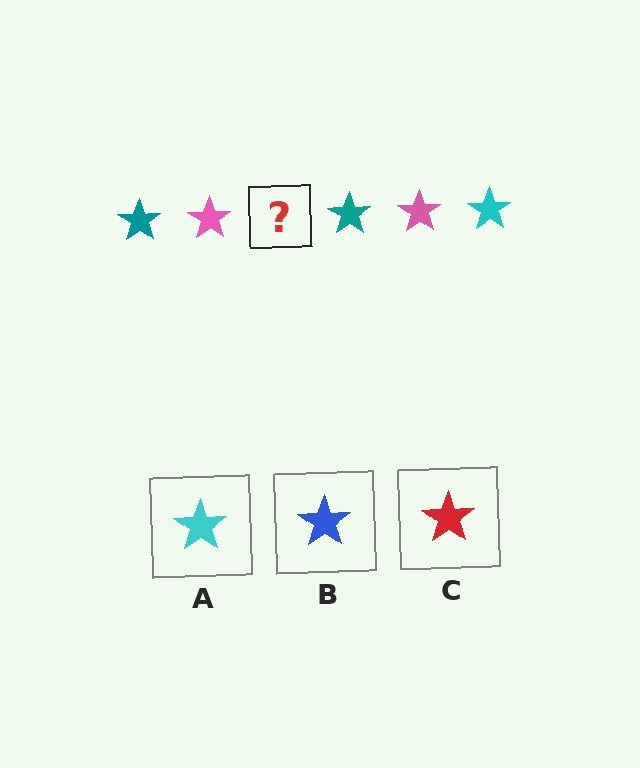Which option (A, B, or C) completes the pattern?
A.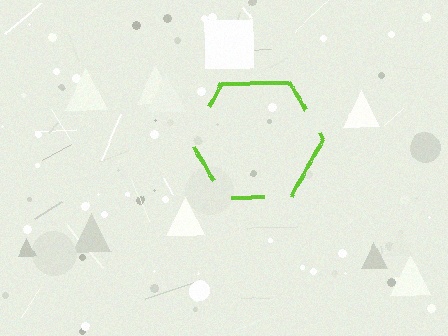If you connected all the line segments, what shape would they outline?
They would outline a hexagon.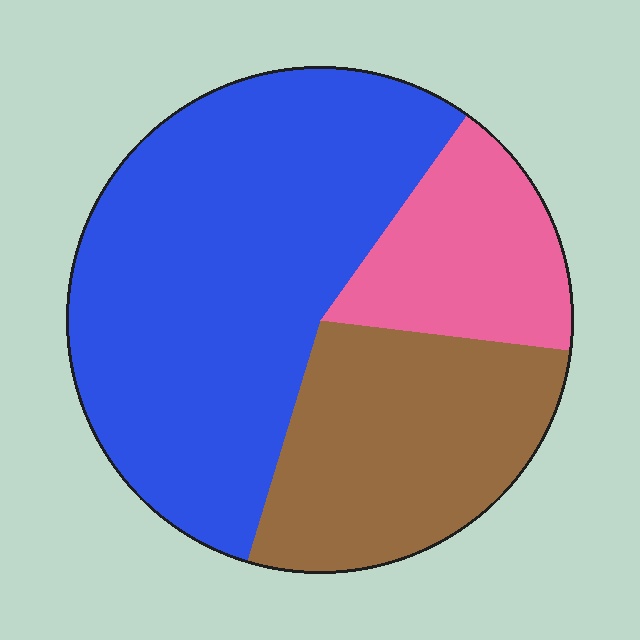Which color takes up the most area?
Blue, at roughly 55%.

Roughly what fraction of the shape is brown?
Brown covers around 30% of the shape.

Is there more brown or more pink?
Brown.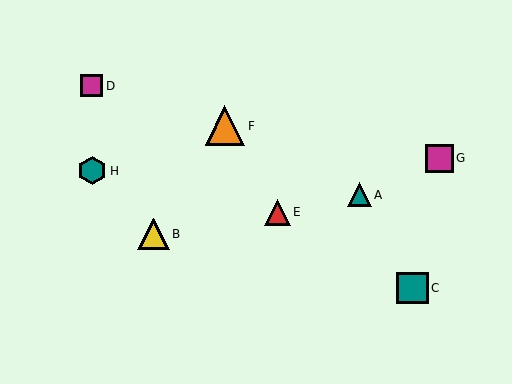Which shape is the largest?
The orange triangle (labeled F) is the largest.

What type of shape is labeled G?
Shape G is a magenta square.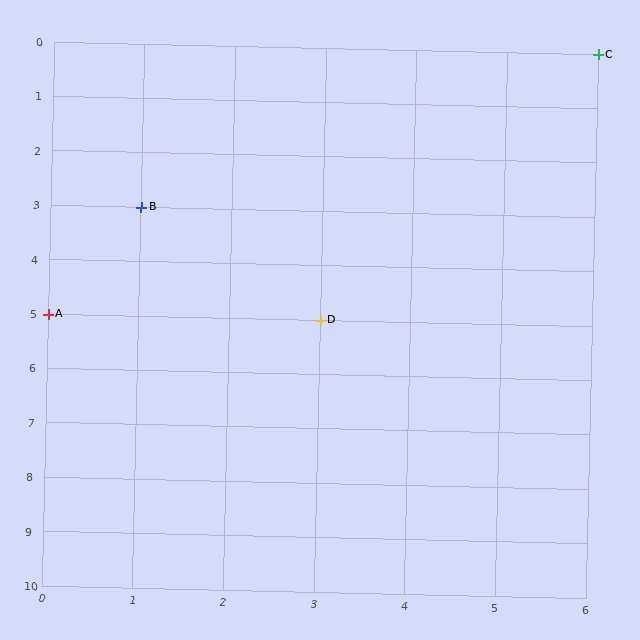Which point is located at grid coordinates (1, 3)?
Point B is at (1, 3).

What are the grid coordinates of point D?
Point D is at grid coordinates (3, 5).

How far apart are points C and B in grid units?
Points C and B are 5 columns and 3 rows apart (about 5.8 grid units diagonally).